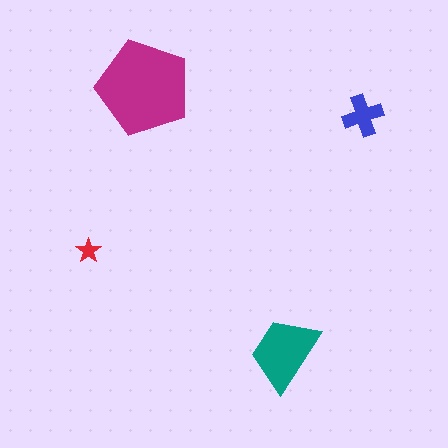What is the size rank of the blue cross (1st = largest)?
3rd.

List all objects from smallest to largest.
The red star, the blue cross, the teal trapezoid, the magenta pentagon.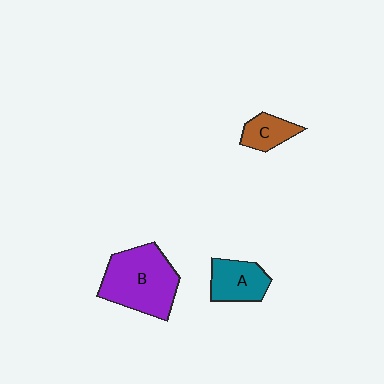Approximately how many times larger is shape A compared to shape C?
Approximately 1.4 times.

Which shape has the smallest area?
Shape C (brown).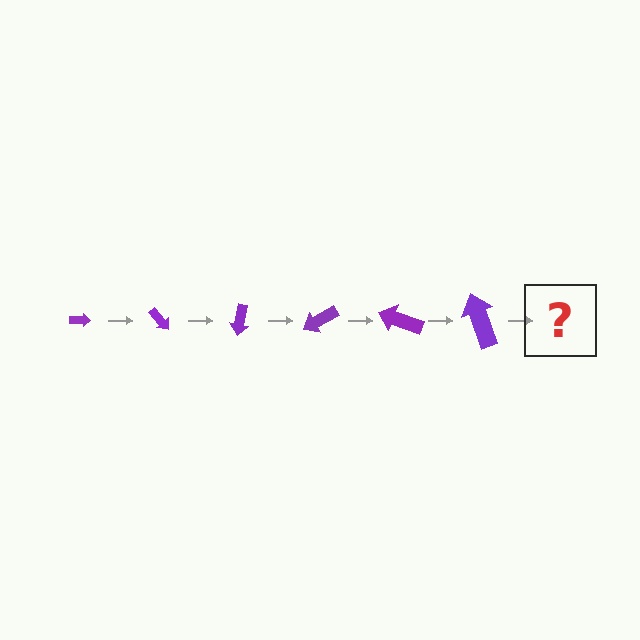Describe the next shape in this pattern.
It should be an arrow, larger than the previous one and rotated 300 degrees from the start.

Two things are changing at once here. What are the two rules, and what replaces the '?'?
The two rules are that the arrow grows larger each step and it rotates 50 degrees each step. The '?' should be an arrow, larger than the previous one and rotated 300 degrees from the start.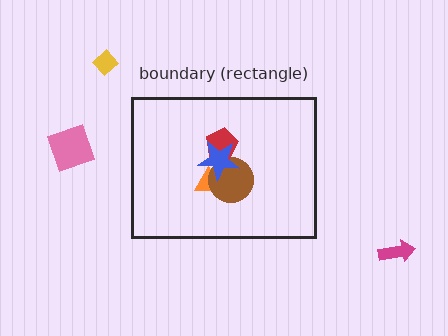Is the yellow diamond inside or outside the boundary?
Outside.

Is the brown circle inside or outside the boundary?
Inside.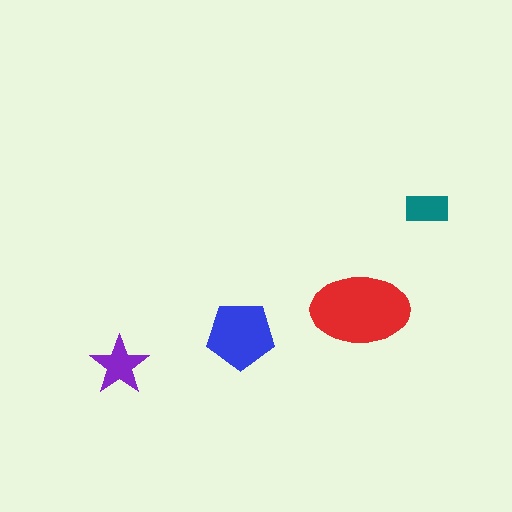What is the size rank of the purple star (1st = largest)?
3rd.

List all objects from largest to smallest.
The red ellipse, the blue pentagon, the purple star, the teal rectangle.